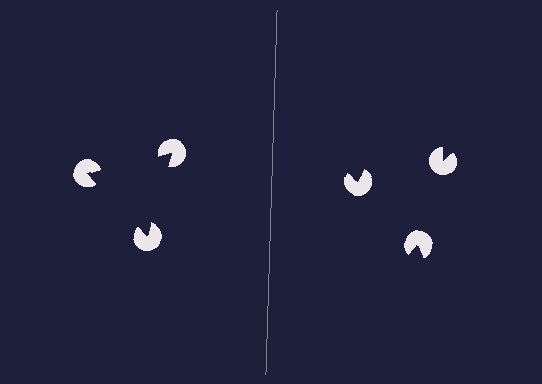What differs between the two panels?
The pac-man discs are positioned identically on both sides; only the wedge orientations differ. On the left they align to a triangle; on the right they are misaligned.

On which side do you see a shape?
An illusory triangle appears on the left side. On the right side the wedge cuts are rotated, so no coherent shape forms.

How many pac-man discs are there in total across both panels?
6 — 3 on each side.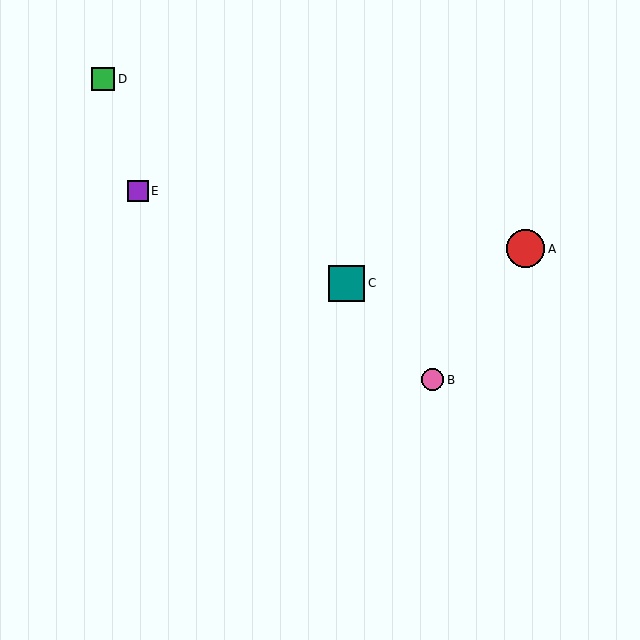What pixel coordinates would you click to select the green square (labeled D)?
Click at (103, 79) to select the green square D.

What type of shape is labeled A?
Shape A is a red circle.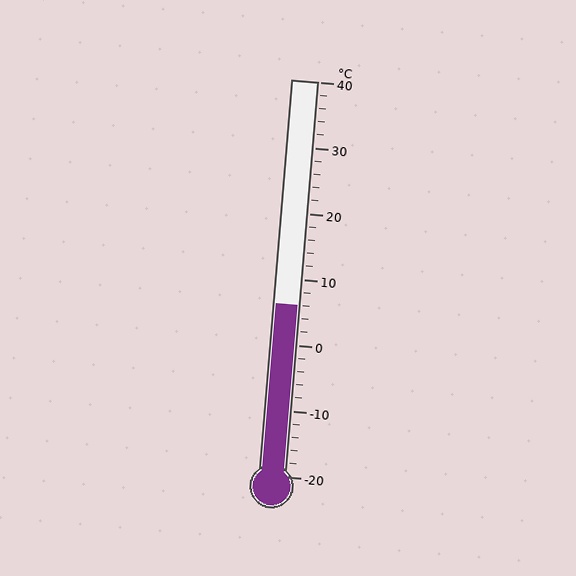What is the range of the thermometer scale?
The thermometer scale ranges from -20°C to 40°C.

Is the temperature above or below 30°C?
The temperature is below 30°C.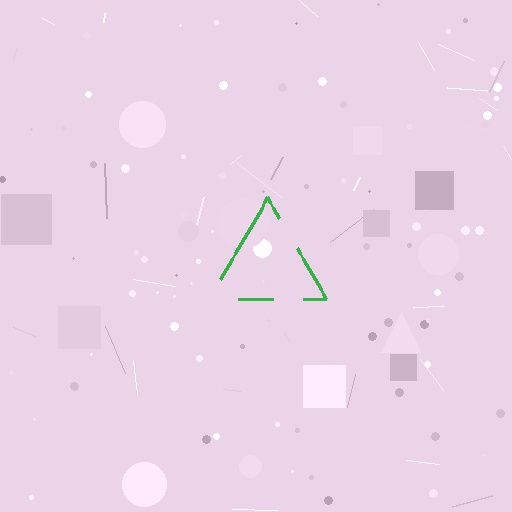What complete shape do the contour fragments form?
The contour fragments form a triangle.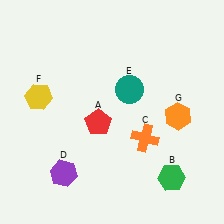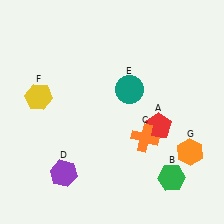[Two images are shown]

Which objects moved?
The objects that moved are: the red pentagon (A), the orange hexagon (G).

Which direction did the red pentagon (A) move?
The red pentagon (A) moved right.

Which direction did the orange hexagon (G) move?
The orange hexagon (G) moved down.